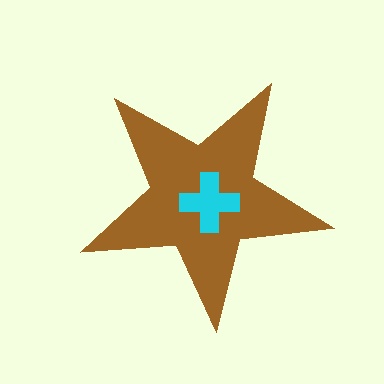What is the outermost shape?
The brown star.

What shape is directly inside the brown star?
The cyan cross.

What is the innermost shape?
The cyan cross.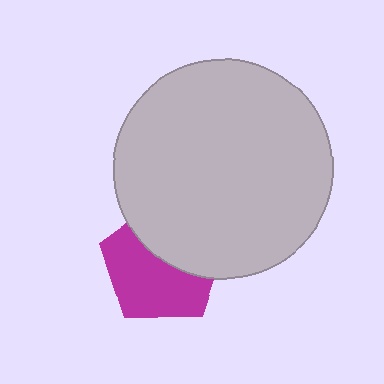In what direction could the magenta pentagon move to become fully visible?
The magenta pentagon could move down. That would shift it out from behind the light gray circle entirely.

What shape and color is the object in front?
The object in front is a light gray circle.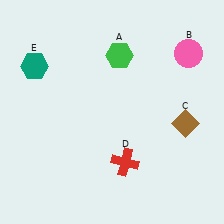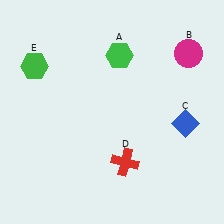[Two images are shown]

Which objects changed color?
B changed from pink to magenta. C changed from brown to blue. E changed from teal to green.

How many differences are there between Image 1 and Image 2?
There are 3 differences between the two images.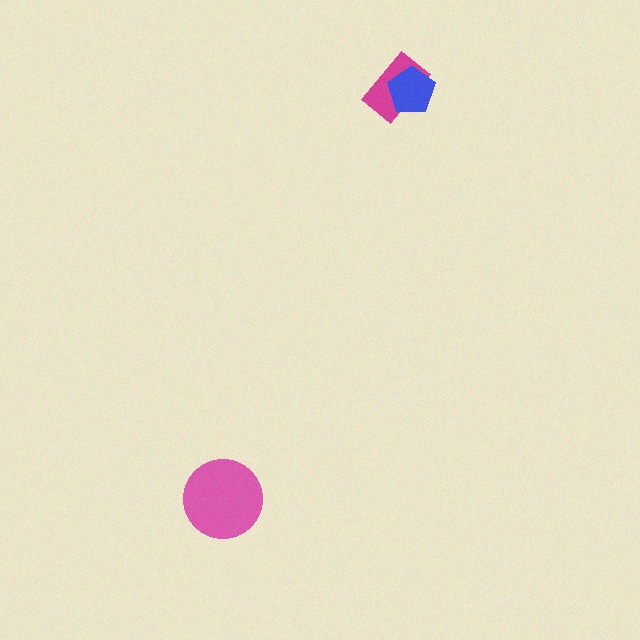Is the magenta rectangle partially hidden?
Yes, it is partially covered by another shape.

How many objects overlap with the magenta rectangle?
1 object overlaps with the magenta rectangle.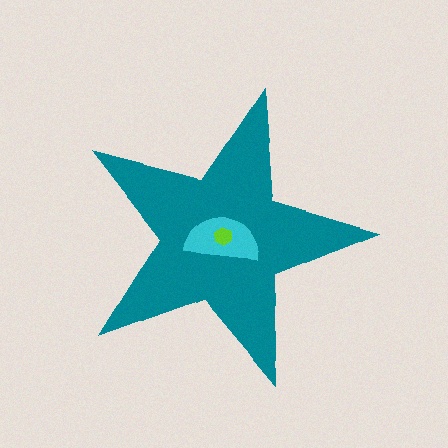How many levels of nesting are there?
3.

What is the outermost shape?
The teal star.